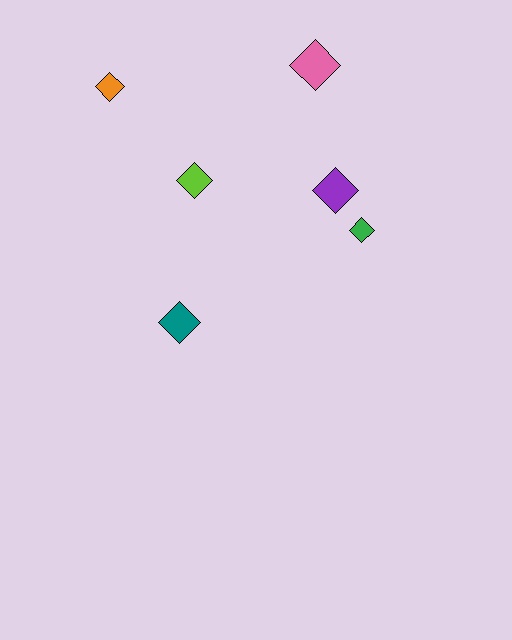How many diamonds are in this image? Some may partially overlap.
There are 6 diamonds.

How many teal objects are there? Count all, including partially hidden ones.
There is 1 teal object.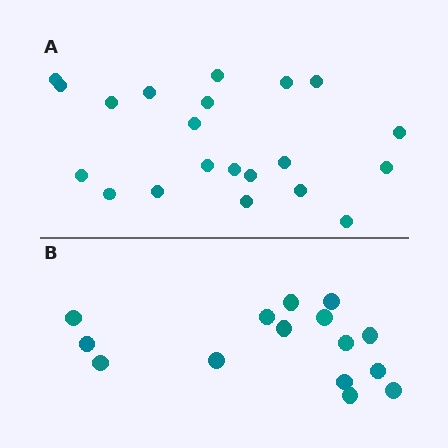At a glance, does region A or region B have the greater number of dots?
Region A (the top region) has more dots.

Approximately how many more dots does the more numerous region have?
Region A has about 6 more dots than region B.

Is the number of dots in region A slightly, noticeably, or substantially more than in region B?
Region A has noticeably more, but not dramatically so. The ratio is roughly 1.4 to 1.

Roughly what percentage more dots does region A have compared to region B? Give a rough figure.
About 40% more.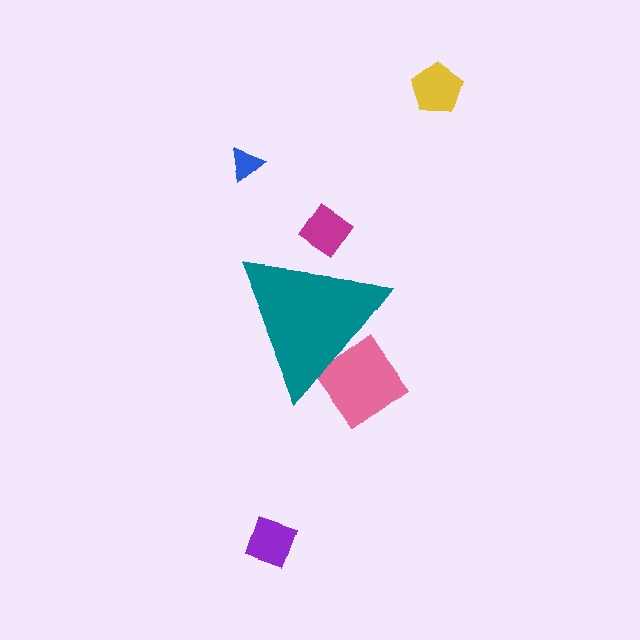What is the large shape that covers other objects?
A teal triangle.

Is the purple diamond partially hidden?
No, the purple diamond is fully visible.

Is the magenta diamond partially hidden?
Yes, the magenta diamond is partially hidden behind the teal triangle.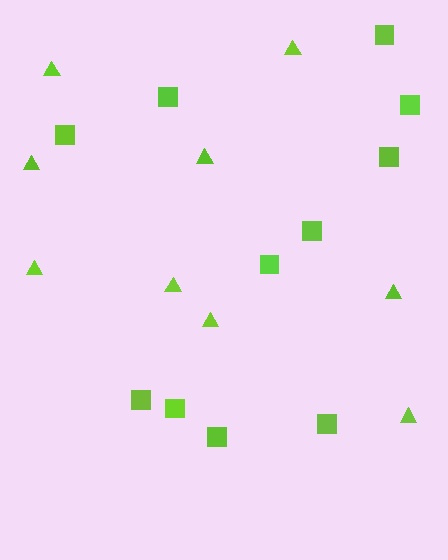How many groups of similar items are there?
There are 2 groups: one group of squares (11) and one group of triangles (9).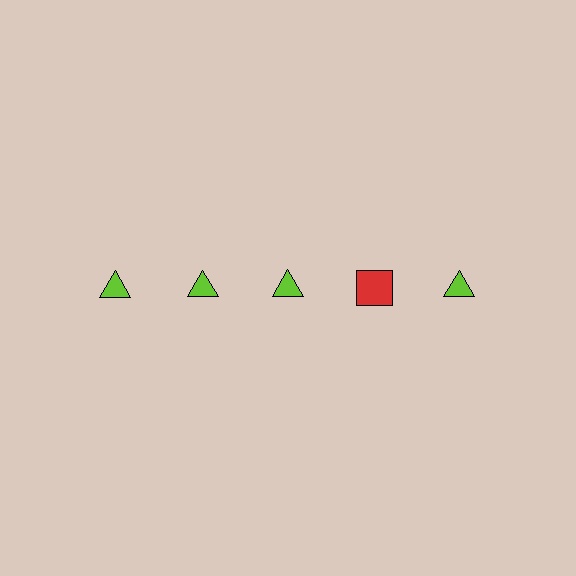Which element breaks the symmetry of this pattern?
The red square in the top row, second from right column breaks the symmetry. All other shapes are lime triangles.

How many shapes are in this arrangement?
There are 5 shapes arranged in a grid pattern.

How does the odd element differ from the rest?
It differs in both color (red instead of lime) and shape (square instead of triangle).